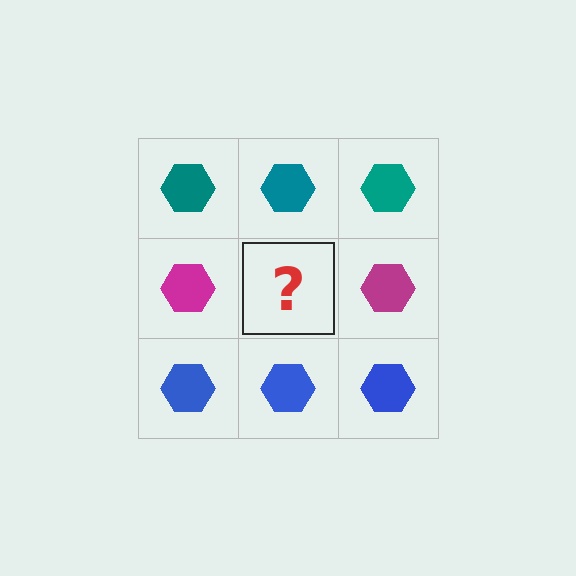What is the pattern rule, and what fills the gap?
The rule is that each row has a consistent color. The gap should be filled with a magenta hexagon.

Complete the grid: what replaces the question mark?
The question mark should be replaced with a magenta hexagon.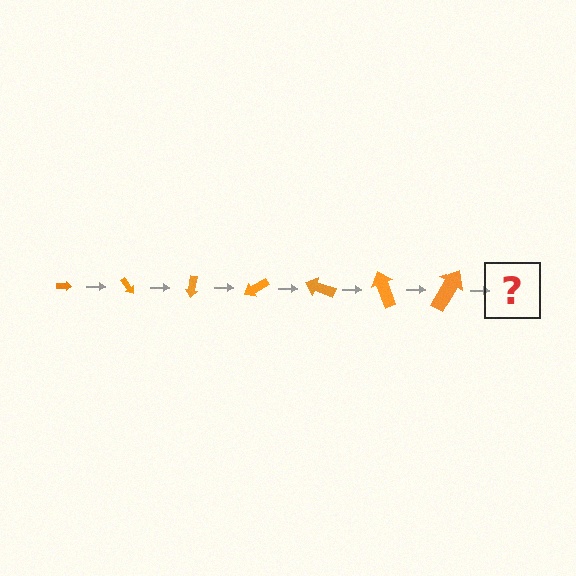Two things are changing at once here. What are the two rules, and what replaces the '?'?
The two rules are that the arrow grows larger each step and it rotates 50 degrees each step. The '?' should be an arrow, larger than the previous one and rotated 350 degrees from the start.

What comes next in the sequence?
The next element should be an arrow, larger than the previous one and rotated 350 degrees from the start.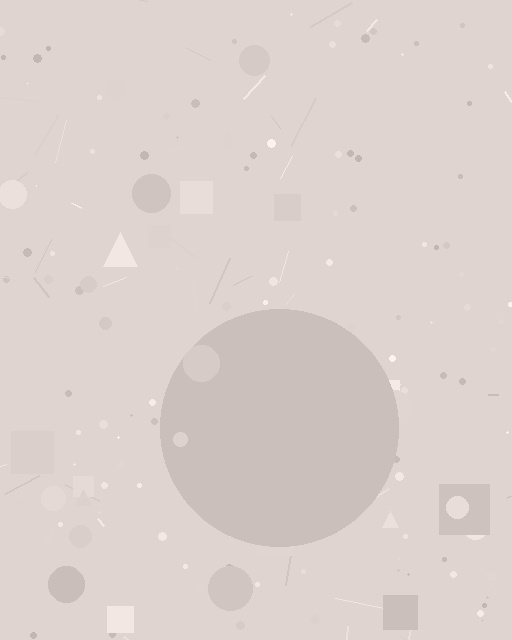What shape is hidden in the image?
A circle is hidden in the image.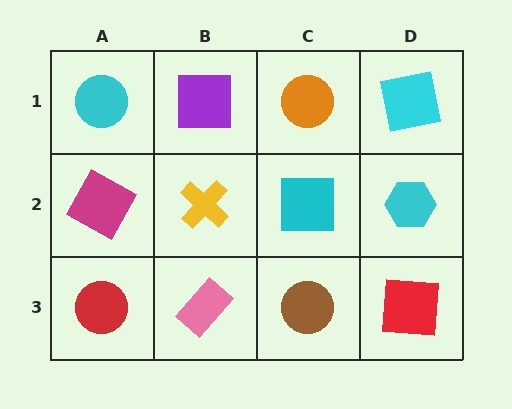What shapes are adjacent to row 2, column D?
A cyan square (row 1, column D), a red square (row 3, column D), a cyan square (row 2, column C).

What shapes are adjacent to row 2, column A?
A cyan circle (row 1, column A), a red circle (row 3, column A), a yellow cross (row 2, column B).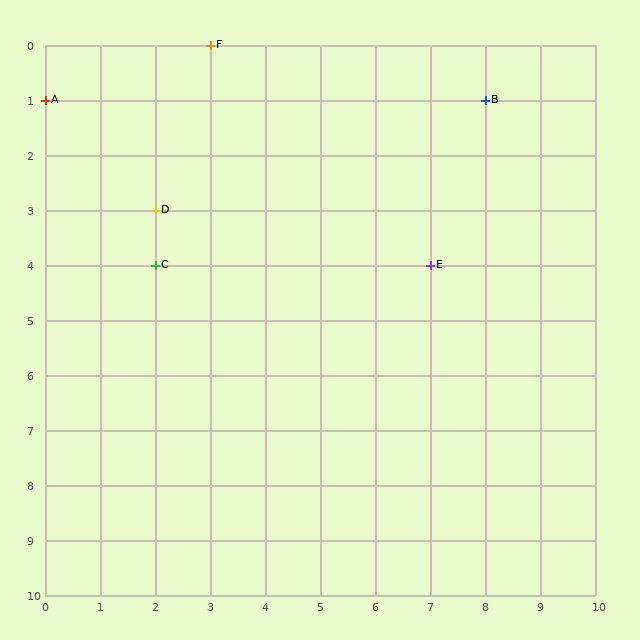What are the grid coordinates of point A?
Point A is at grid coordinates (0, 1).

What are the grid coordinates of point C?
Point C is at grid coordinates (2, 4).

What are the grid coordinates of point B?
Point B is at grid coordinates (8, 1).